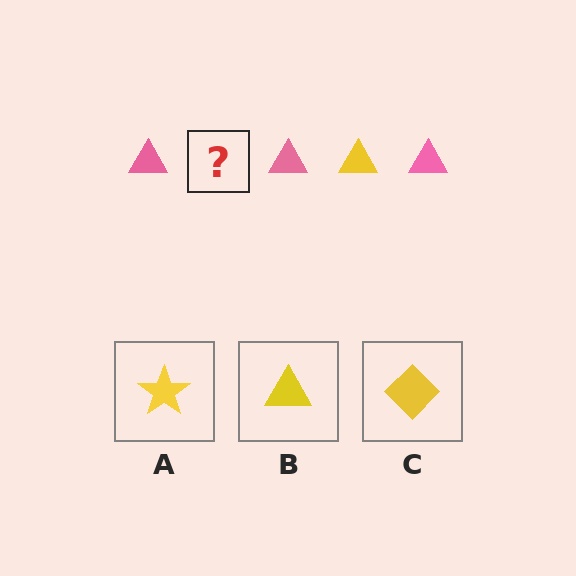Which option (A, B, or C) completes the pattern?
B.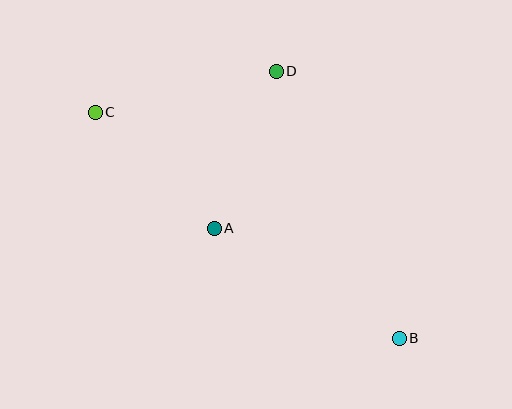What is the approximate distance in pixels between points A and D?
The distance between A and D is approximately 169 pixels.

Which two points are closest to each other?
Points A and C are closest to each other.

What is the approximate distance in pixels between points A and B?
The distance between A and B is approximately 215 pixels.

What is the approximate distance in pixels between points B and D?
The distance between B and D is approximately 294 pixels.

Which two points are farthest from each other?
Points B and C are farthest from each other.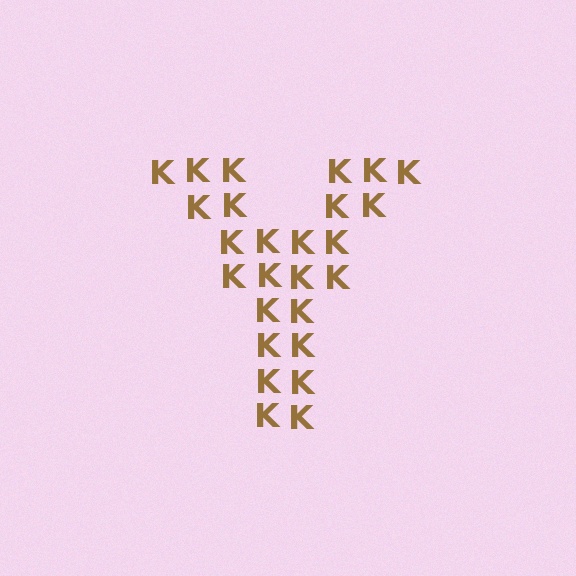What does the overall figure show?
The overall figure shows the letter Y.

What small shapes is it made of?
It is made of small letter K's.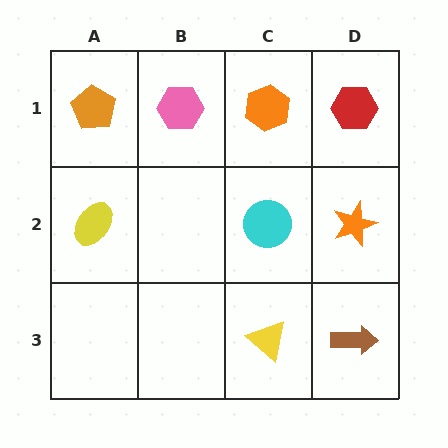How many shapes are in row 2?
3 shapes.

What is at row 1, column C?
An orange hexagon.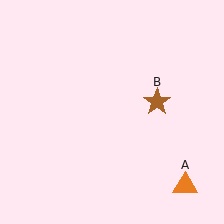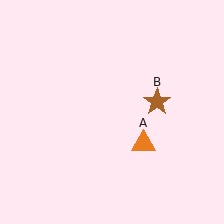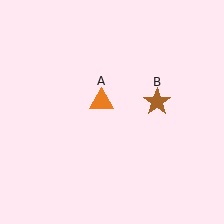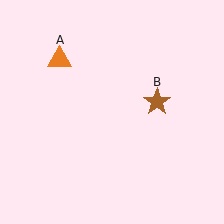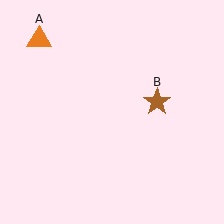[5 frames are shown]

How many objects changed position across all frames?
1 object changed position: orange triangle (object A).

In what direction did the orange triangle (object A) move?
The orange triangle (object A) moved up and to the left.